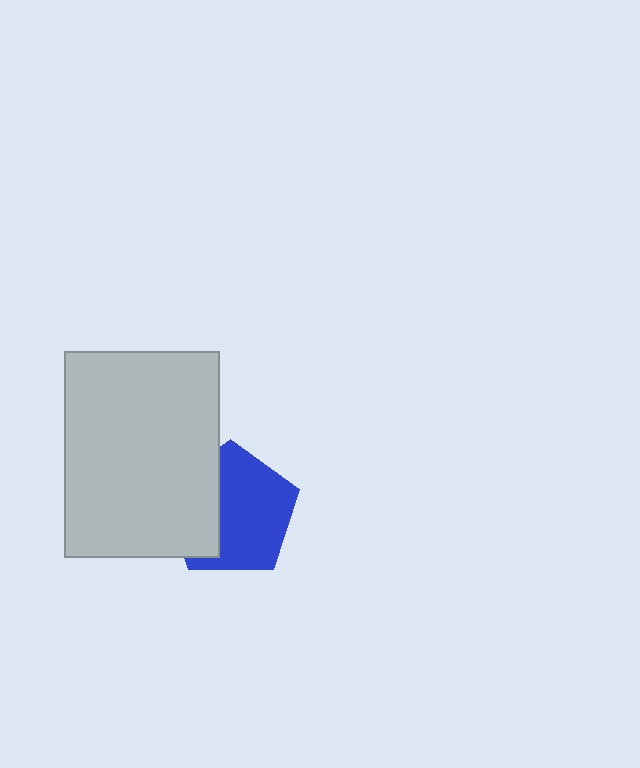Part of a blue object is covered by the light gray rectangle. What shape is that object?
It is a pentagon.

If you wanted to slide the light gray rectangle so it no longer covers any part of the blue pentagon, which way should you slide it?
Slide it left — that is the most direct way to separate the two shapes.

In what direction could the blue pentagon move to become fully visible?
The blue pentagon could move right. That would shift it out from behind the light gray rectangle entirely.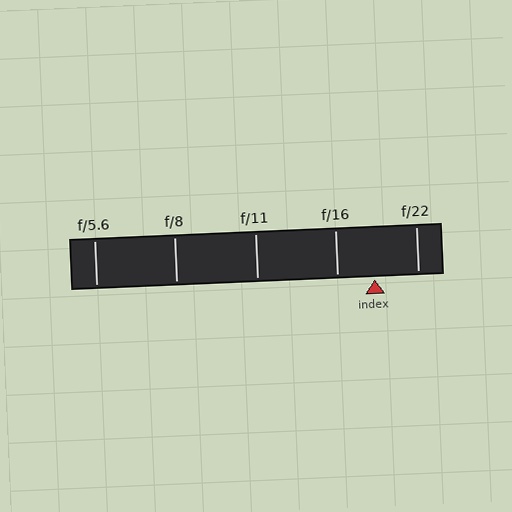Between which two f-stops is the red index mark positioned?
The index mark is between f/16 and f/22.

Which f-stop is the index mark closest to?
The index mark is closest to f/16.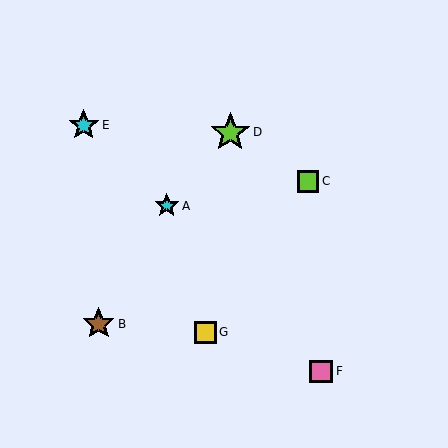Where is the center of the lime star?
The center of the lime star is at (230, 132).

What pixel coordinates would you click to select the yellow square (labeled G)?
Click at (205, 332) to select the yellow square G.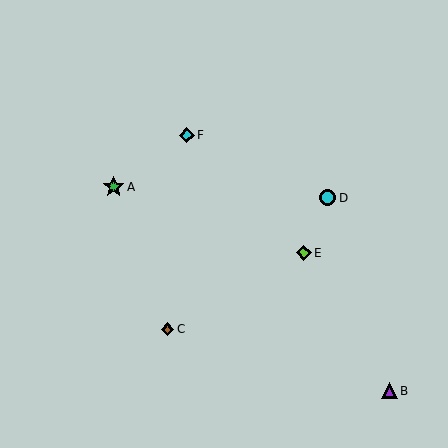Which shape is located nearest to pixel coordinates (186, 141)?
The cyan diamond (labeled F) at (187, 135) is nearest to that location.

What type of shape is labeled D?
Shape D is a cyan circle.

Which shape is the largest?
The green star (labeled A) is the largest.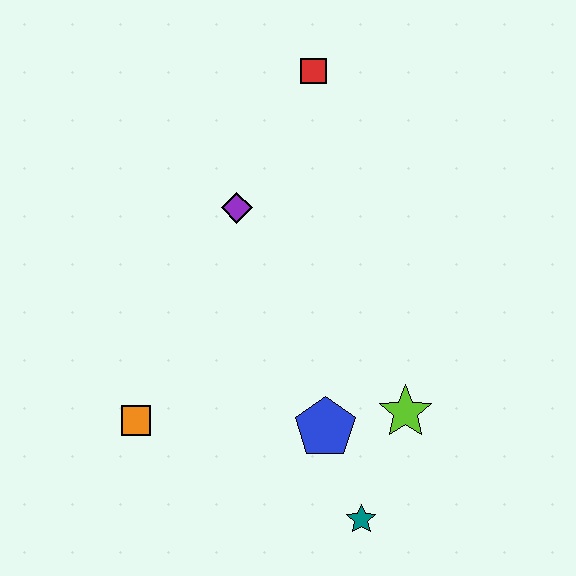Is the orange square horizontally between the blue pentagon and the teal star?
No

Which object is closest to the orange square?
The blue pentagon is closest to the orange square.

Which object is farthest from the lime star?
The red square is farthest from the lime star.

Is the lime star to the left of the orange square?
No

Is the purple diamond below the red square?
Yes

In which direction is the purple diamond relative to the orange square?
The purple diamond is above the orange square.